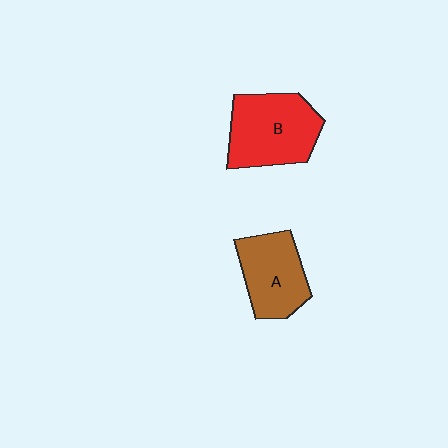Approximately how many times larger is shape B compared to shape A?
Approximately 1.2 times.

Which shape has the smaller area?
Shape A (brown).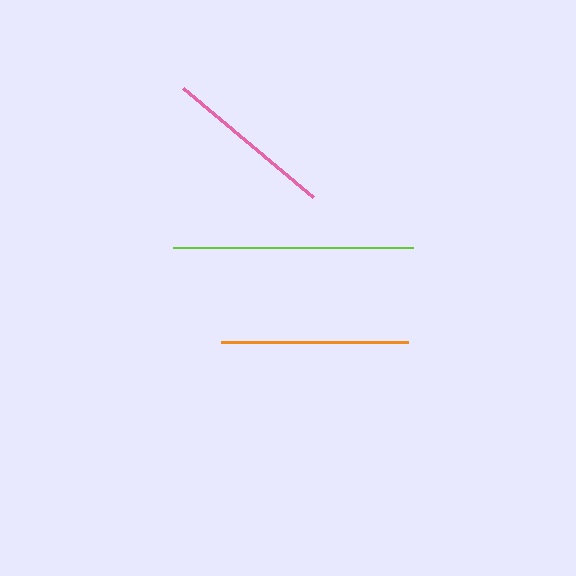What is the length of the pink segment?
The pink segment is approximately 170 pixels long.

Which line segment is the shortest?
The pink line is the shortest at approximately 170 pixels.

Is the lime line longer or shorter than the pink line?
The lime line is longer than the pink line.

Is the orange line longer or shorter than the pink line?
The orange line is longer than the pink line.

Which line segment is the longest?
The lime line is the longest at approximately 241 pixels.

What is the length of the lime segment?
The lime segment is approximately 241 pixels long.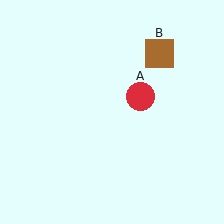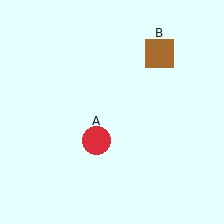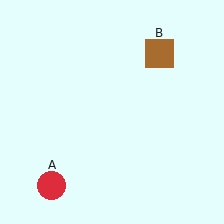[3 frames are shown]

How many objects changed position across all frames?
1 object changed position: red circle (object A).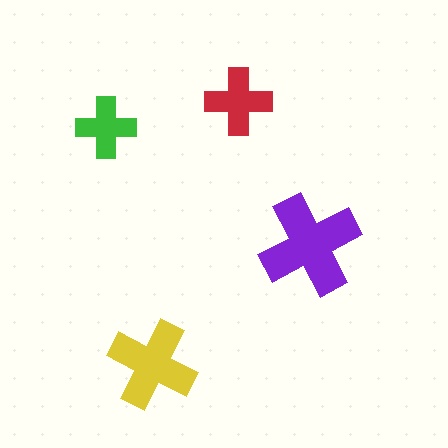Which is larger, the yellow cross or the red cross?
The yellow one.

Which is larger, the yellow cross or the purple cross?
The purple one.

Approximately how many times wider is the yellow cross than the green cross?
About 1.5 times wider.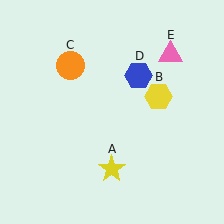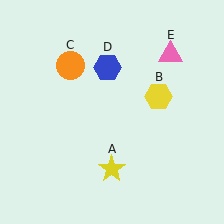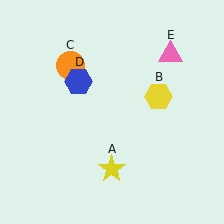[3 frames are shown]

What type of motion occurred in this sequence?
The blue hexagon (object D) rotated counterclockwise around the center of the scene.